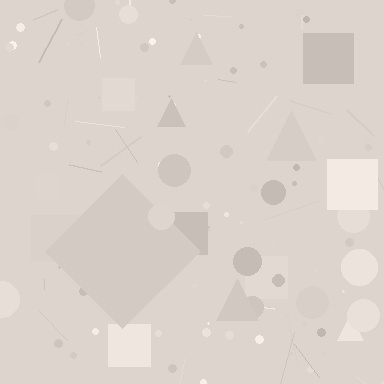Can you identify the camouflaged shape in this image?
The camouflaged shape is a diamond.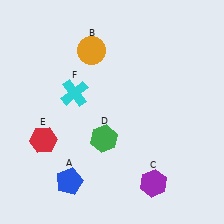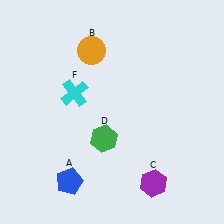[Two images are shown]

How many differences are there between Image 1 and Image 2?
There is 1 difference between the two images.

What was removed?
The red hexagon (E) was removed in Image 2.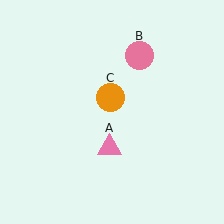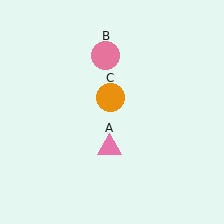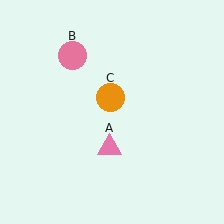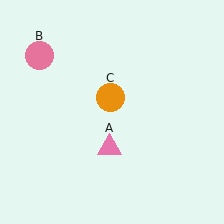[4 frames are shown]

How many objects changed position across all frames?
1 object changed position: pink circle (object B).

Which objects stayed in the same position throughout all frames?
Pink triangle (object A) and orange circle (object C) remained stationary.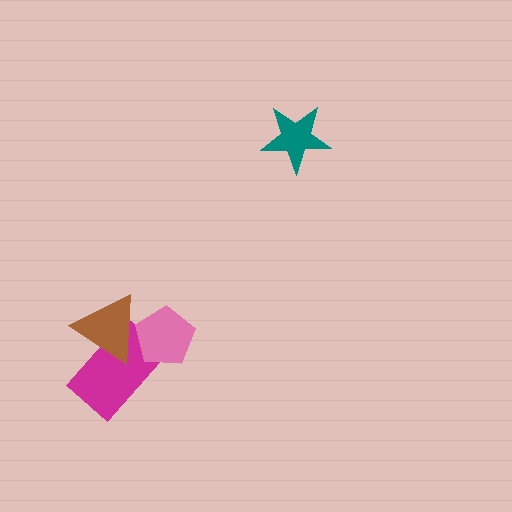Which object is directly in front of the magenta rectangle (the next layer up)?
The pink pentagon is directly in front of the magenta rectangle.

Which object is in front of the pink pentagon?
The brown triangle is in front of the pink pentagon.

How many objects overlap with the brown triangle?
2 objects overlap with the brown triangle.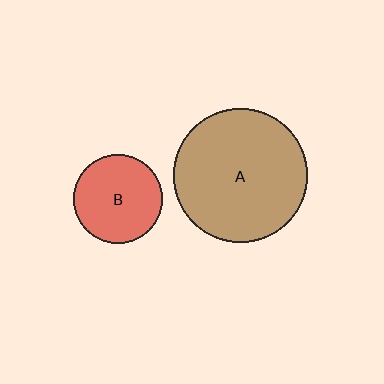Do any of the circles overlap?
No, none of the circles overlap.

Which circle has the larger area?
Circle A (brown).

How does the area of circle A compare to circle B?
Approximately 2.3 times.